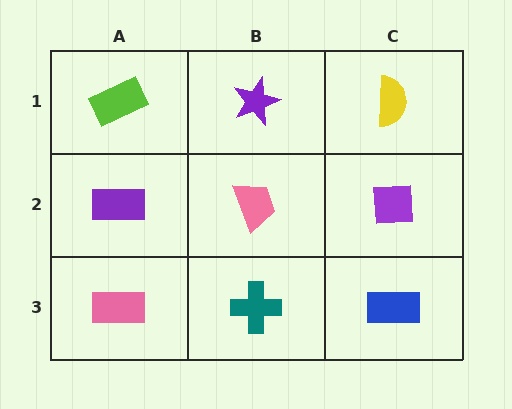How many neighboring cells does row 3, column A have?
2.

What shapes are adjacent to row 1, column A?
A purple rectangle (row 2, column A), a purple star (row 1, column B).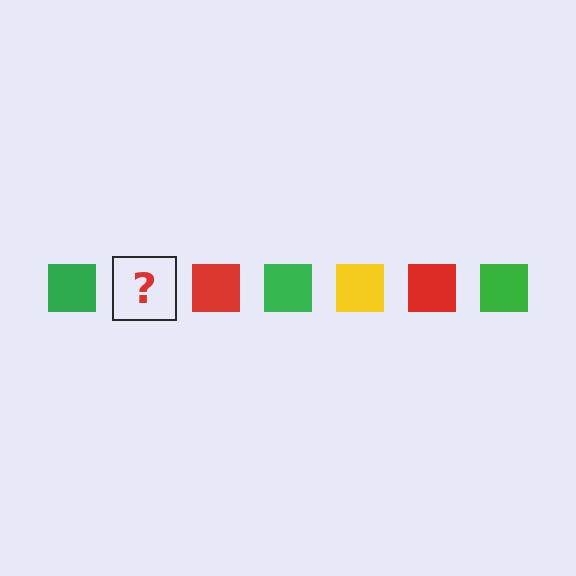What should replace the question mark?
The question mark should be replaced with a yellow square.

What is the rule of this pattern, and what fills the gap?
The rule is that the pattern cycles through green, yellow, red squares. The gap should be filled with a yellow square.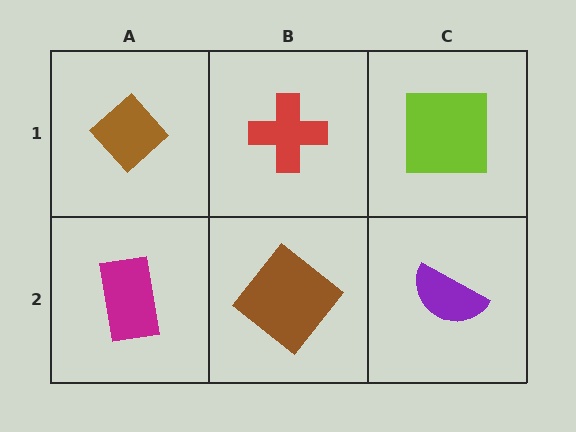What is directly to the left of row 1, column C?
A red cross.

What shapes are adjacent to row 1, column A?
A magenta rectangle (row 2, column A), a red cross (row 1, column B).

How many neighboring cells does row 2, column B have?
3.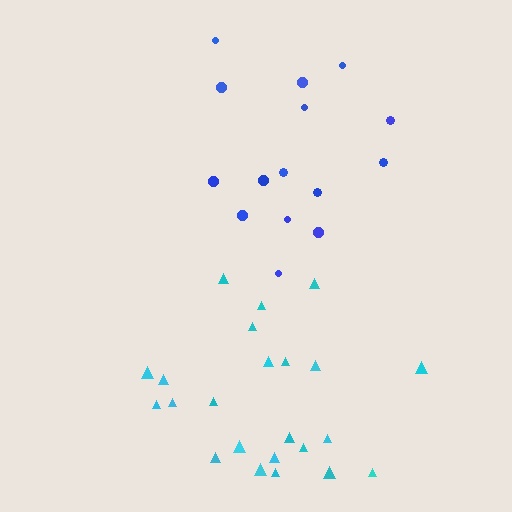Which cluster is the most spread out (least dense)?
Blue.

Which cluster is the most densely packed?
Cyan.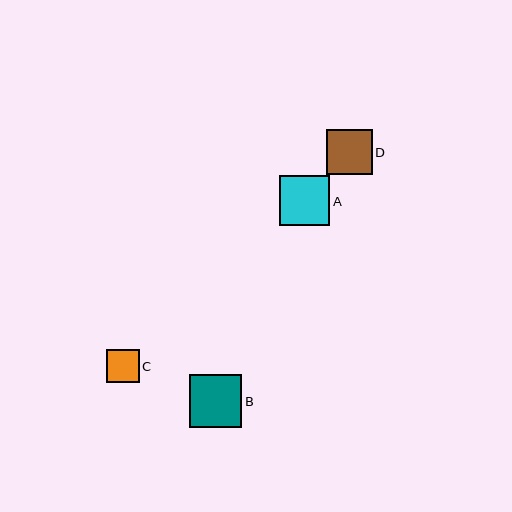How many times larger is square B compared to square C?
Square B is approximately 1.6 times the size of square C.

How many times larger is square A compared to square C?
Square A is approximately 1.5 times the size of square C.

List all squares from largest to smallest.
From largest to smallest: B, A, D, C.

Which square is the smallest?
Square C is the smallest with a size of approximately 33 pixels.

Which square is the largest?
Square B is the largest with a size of approximately 52 pixels.